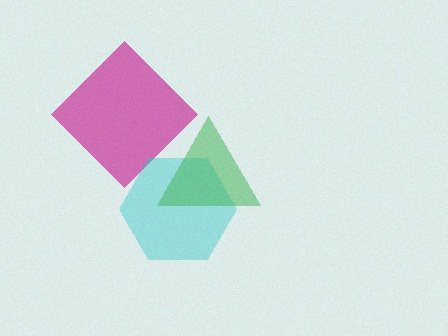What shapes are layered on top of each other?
The layered shapes are: a magenta diamond, a cyan hexagon, a green triangle.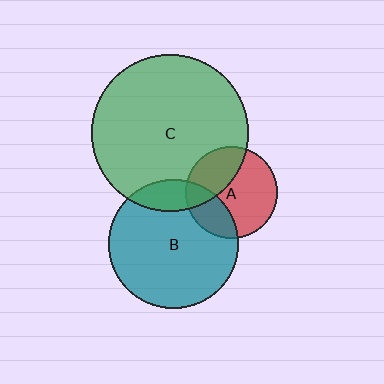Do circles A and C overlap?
Yes.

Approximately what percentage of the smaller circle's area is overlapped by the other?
Approximately 35%.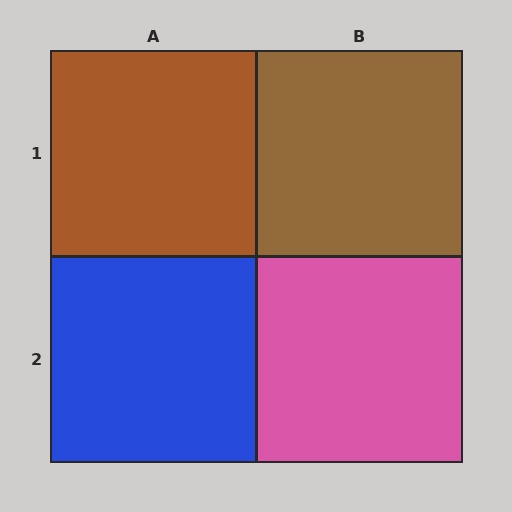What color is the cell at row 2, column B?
Pink.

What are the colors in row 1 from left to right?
Brown, brown.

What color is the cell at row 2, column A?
Blue.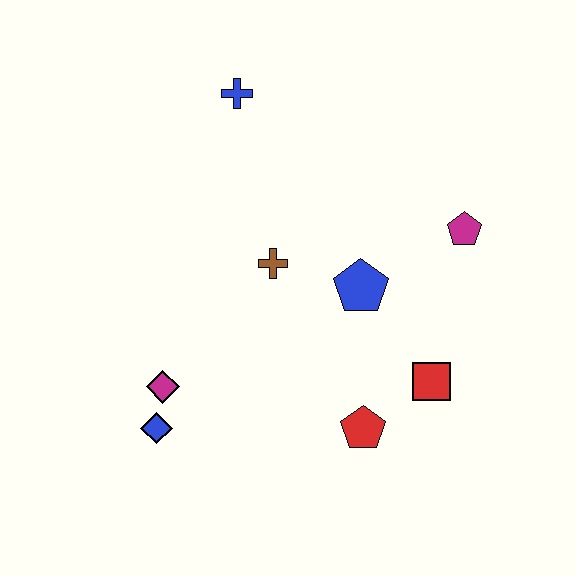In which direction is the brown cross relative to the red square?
The brown cross is to the left of the red square.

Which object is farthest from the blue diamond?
The magenta pentagon is farthest from the blue diamond.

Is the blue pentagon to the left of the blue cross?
No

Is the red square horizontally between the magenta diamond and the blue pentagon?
No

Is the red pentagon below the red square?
Yes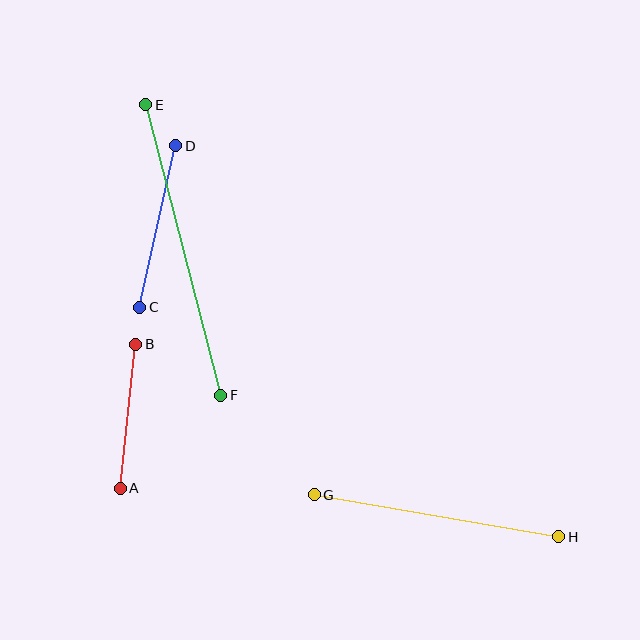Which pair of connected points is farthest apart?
Points E and F are farthest apart.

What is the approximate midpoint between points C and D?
The midpoint is at approximately (158, 226) pixels.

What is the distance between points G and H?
The distance is approximately 248 pixels.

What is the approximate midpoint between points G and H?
The midpoint is at approximately (437, 516) pixels.